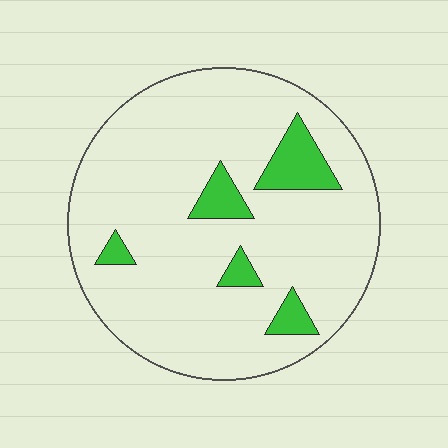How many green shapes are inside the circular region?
5.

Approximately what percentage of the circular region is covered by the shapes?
Approximately 10%.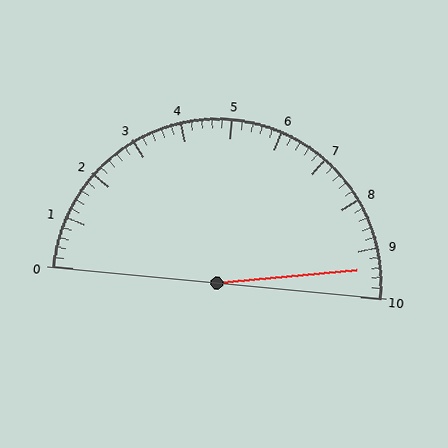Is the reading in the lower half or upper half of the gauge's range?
The reading is in the upper half of the range (0 to 10).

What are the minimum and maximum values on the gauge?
The gauge ranges from 0 to 10.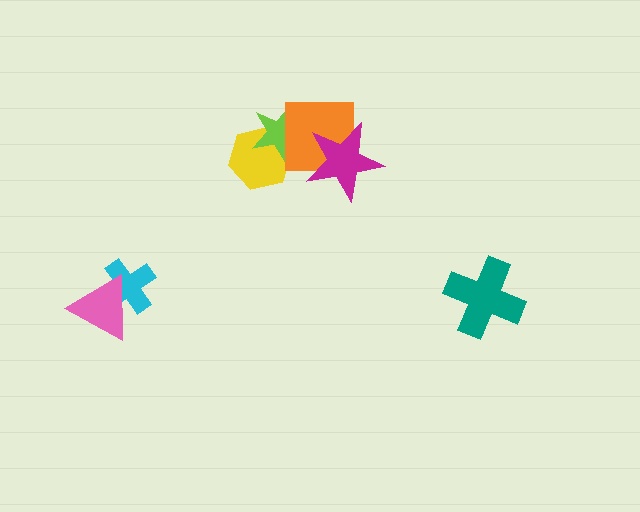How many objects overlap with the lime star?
2 objects overlap with the lime star.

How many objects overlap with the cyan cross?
1 object overlaps with the cyan cross.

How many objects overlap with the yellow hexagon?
1 object overlaps with the yellow hexagon.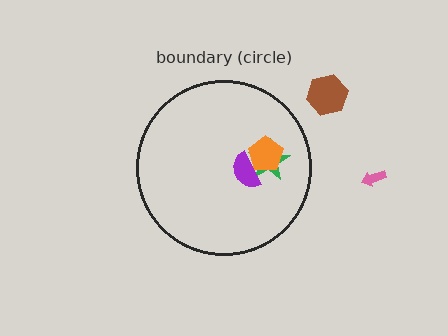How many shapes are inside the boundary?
3 inside, 2 outside.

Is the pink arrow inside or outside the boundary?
Outside.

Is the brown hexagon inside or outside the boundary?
Outside.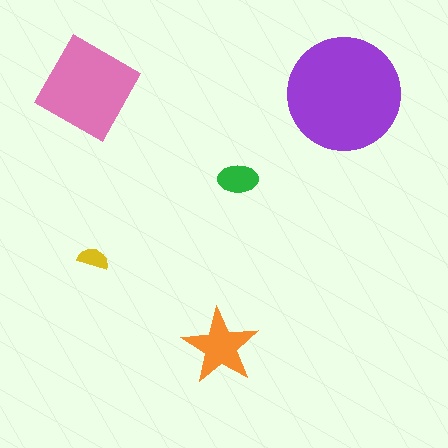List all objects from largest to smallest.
The purple circle, the pink square, the orange star, the green ellipse, the yellow semicircle.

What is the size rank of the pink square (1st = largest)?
2nd.